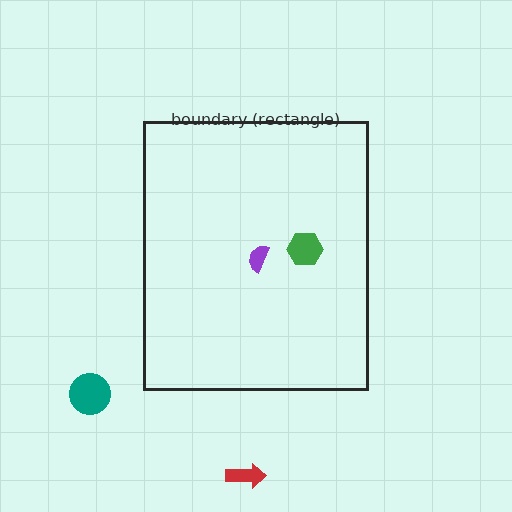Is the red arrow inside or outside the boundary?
Outside.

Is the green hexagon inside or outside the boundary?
Inside.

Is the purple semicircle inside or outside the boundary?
Inside.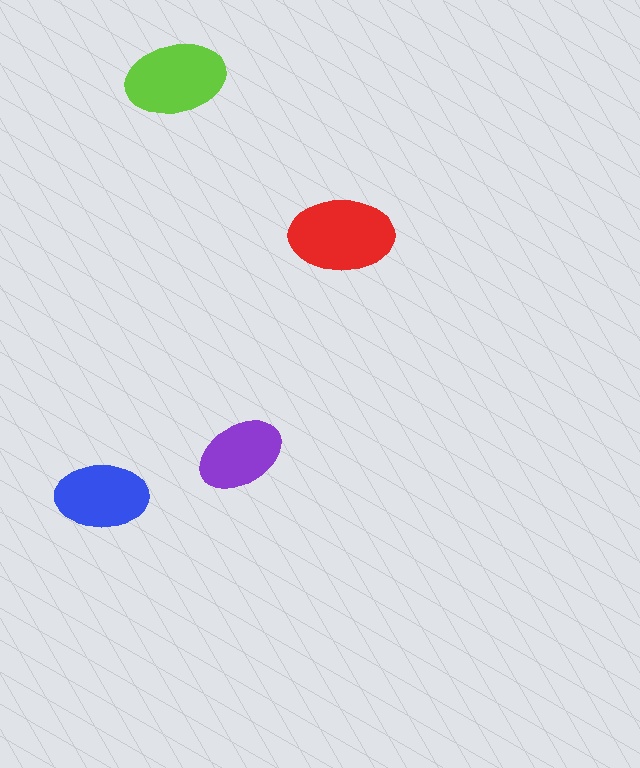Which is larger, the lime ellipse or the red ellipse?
The red one.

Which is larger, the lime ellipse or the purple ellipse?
The lime one.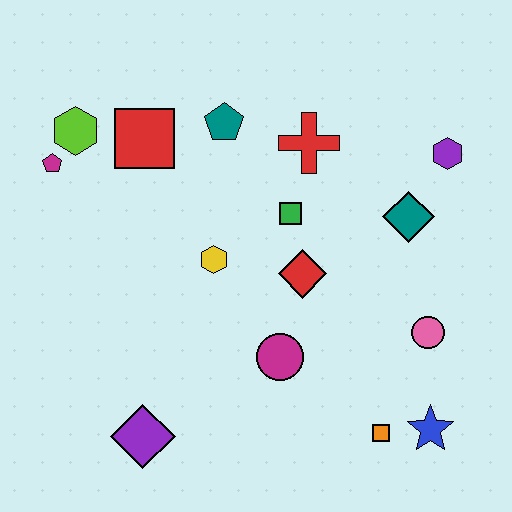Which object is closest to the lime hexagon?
The magenta pentagon is closest to the lime hexagon.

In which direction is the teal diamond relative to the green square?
The teal diamond is to the right of the green square.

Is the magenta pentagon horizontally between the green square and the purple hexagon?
No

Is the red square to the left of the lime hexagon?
No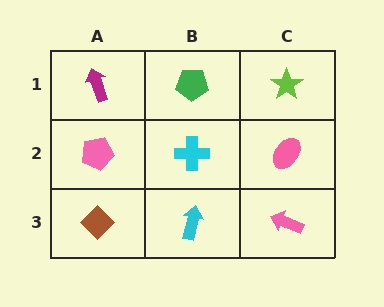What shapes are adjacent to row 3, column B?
A cyan cross (row 2, column B), a brown diamond (row 3, column A), a pink arrow (row 3, column C).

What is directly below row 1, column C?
A pink ellipse.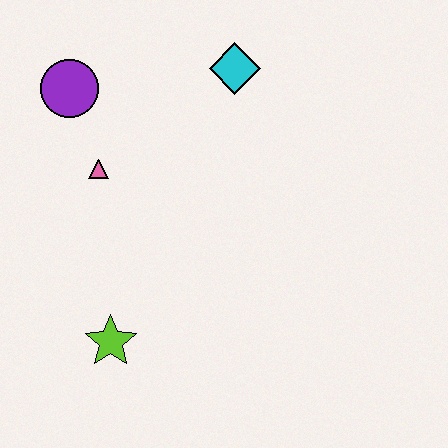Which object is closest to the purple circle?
The pink triangle is closest to the purple circle.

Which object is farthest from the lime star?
The cyan diamond is farthest from the lime star.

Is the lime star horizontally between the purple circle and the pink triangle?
No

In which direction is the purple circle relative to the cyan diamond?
The purple circle is to the left of the cyan diamond.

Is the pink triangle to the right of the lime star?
No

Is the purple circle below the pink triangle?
No